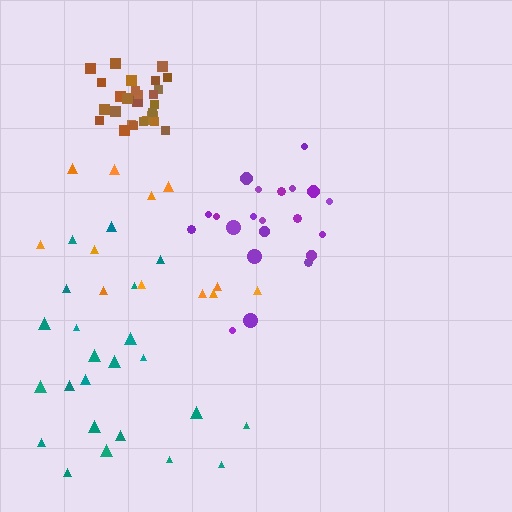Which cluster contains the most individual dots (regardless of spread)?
Brown (29).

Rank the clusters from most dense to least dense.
brown, purple, teal, orange.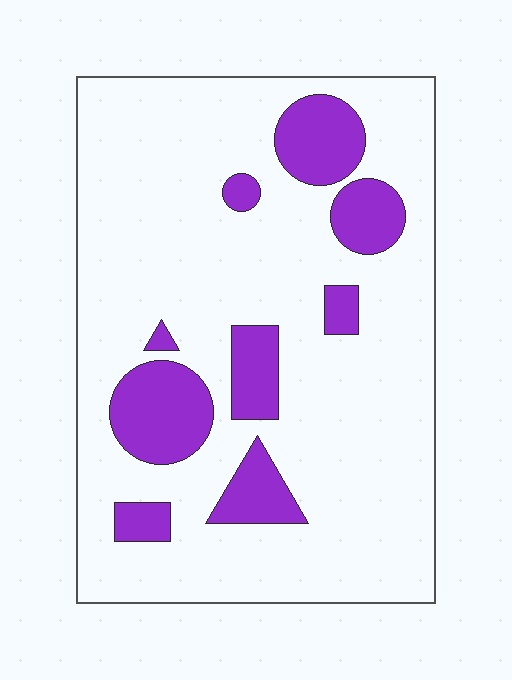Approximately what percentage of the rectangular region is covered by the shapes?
Approximately 20%.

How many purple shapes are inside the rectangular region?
9.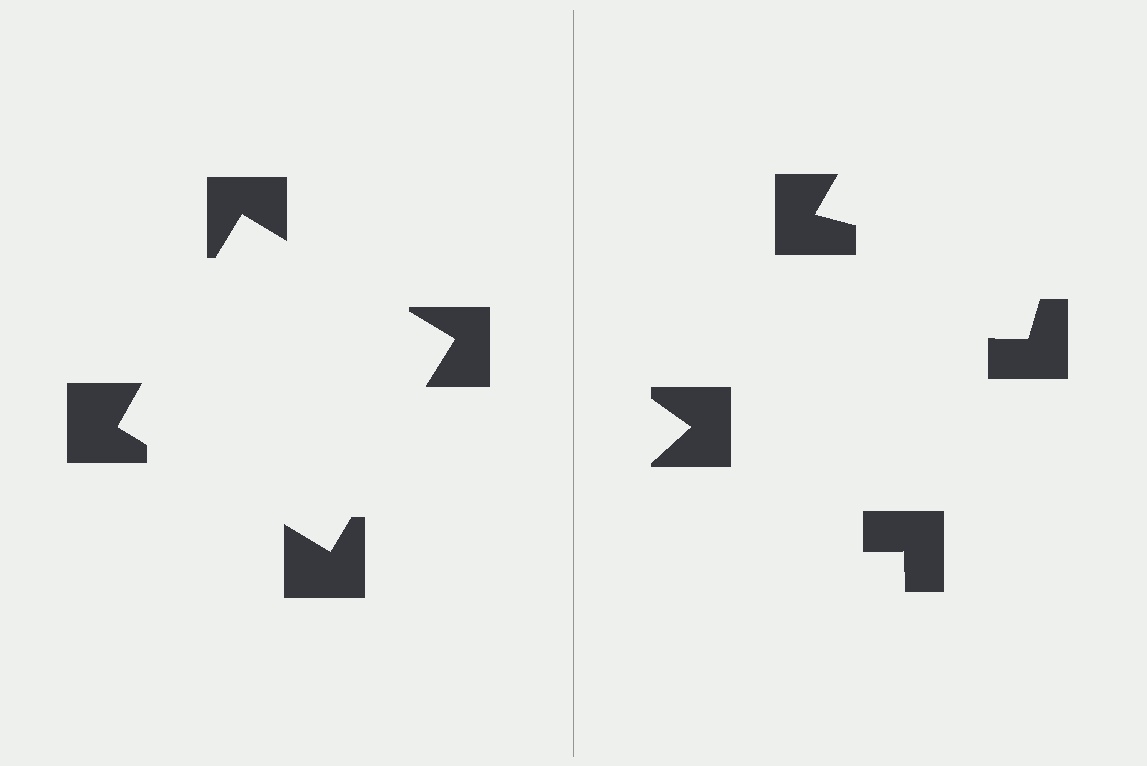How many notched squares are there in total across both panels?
8 — 4 on each side.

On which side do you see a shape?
An illusory square appears on the left side. On the right side the wedge cuts are rotated, so no coherent shape forms.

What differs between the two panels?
The notched squares are positioned identically on both sides; only the wedge orientations differ. On the left they align to a square; on the right they are misaligned.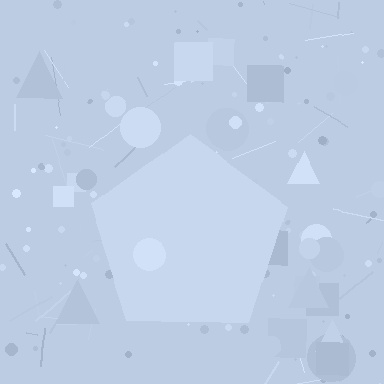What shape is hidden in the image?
A pentagon is hidden in the image.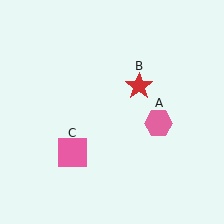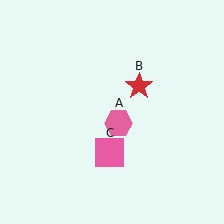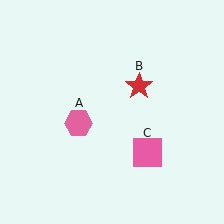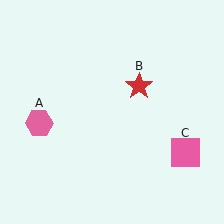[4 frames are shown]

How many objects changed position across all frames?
2 objects changed position: pink hexagon (object A), pink square (object C).